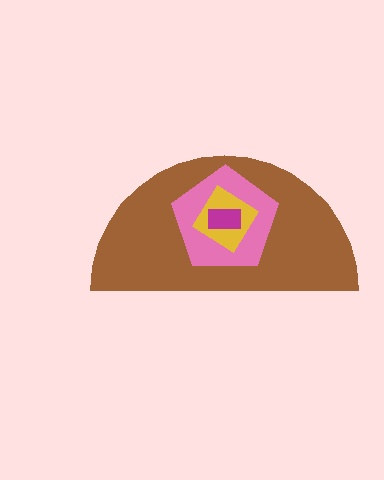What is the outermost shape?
The brown semicircle.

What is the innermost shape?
The magenta rectangle.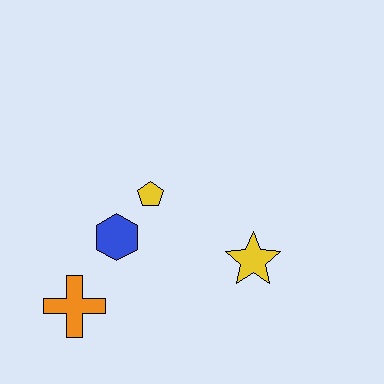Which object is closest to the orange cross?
The blue hexagon is closest to the orange cross.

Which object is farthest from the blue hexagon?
The yellow star is farthest from the blue hexagon.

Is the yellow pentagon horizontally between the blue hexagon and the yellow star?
Yes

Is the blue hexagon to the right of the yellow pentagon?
No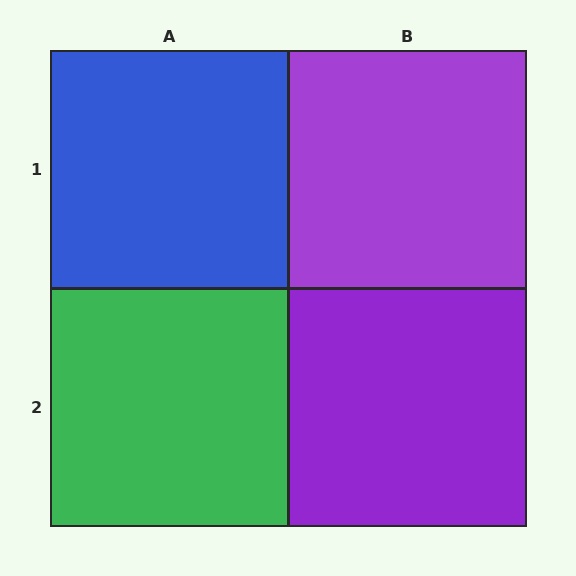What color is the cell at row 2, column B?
Purple.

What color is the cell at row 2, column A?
Green.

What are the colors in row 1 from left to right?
Blue, purple.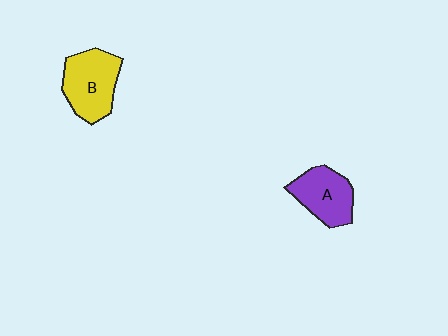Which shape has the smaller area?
Shape A (purple).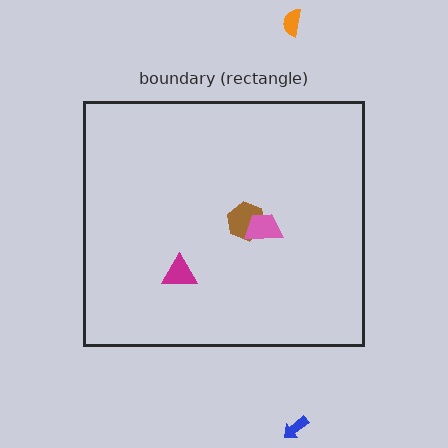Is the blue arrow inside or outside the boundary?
Outside.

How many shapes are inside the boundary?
3 inside, 2 outside.